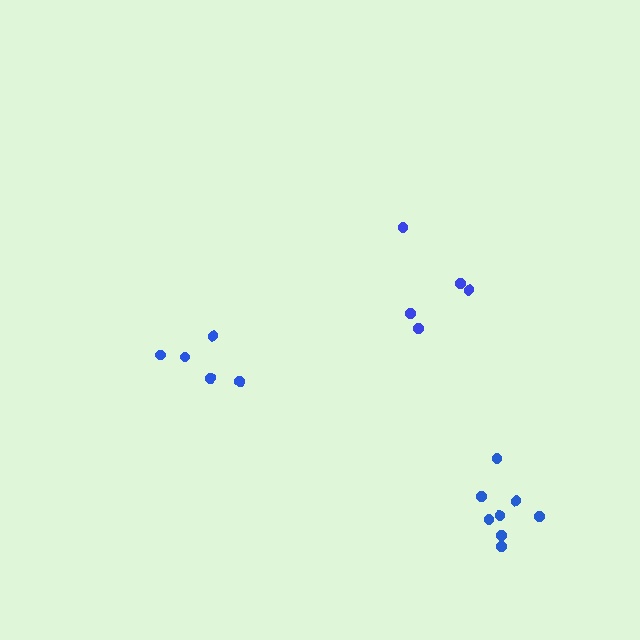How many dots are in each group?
Group 1: 5 dots, Group 2: 8 dots, Group 3: 5 dots (18 total).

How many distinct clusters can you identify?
There are 3 distinct clusters.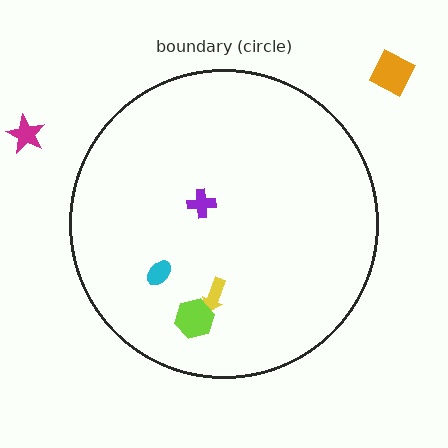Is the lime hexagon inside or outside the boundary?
Inside.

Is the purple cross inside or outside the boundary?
Inside.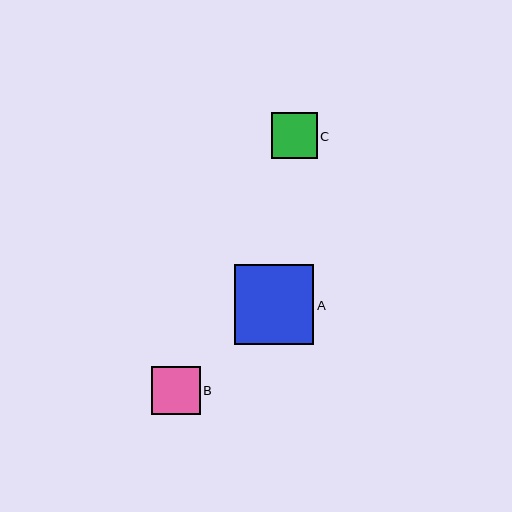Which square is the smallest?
Square C is the smallest with a size of approximately 46 pixels.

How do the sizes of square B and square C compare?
Square B and square C are approximately the same size.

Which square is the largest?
Square A is the largest with a size of approximately 79 pixels.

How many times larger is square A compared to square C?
Square A is approximately 1.7 times the size of square C.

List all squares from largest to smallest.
From largest to smallest: A, B, C.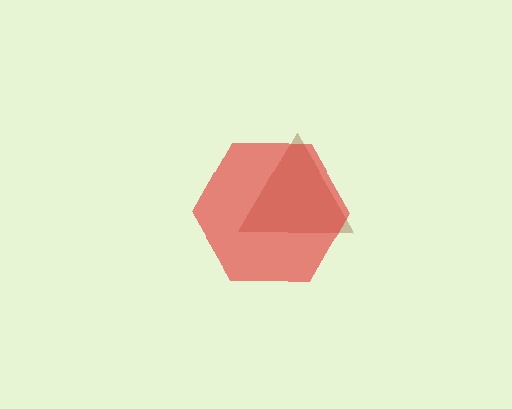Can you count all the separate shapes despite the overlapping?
Yes, there are 2 separate shapes.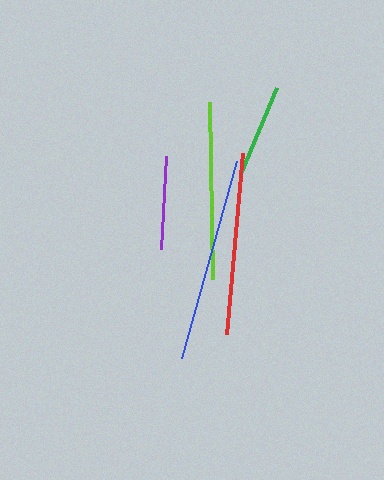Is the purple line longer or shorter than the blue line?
The blue line is longer than the purple line.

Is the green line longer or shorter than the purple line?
The purple line is longer than the green line.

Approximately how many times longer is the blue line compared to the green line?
The blue line is approximately 2.2 times the length of the green line.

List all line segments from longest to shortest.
From longest to shortest: blue, red, lime, purple, green.